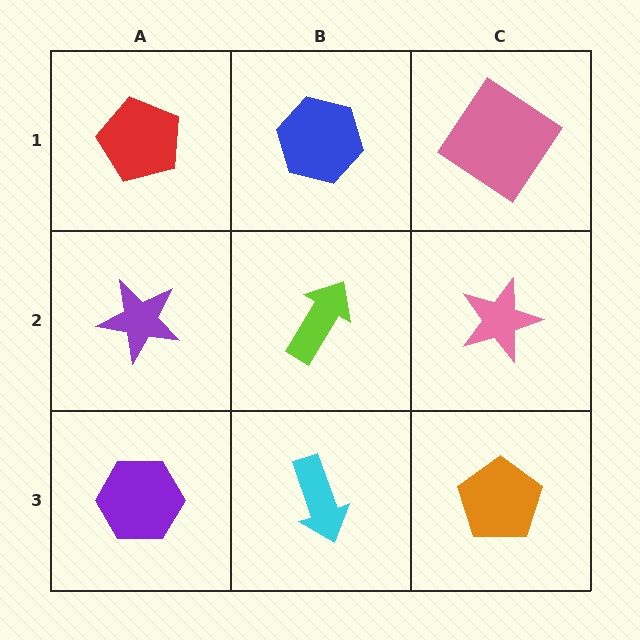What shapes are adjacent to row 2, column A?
A red pentagon (row 1, column A), a purple hexagon (row 3, column A), a lime arrow (row 2, column B).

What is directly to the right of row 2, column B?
A pink star.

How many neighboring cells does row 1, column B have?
3.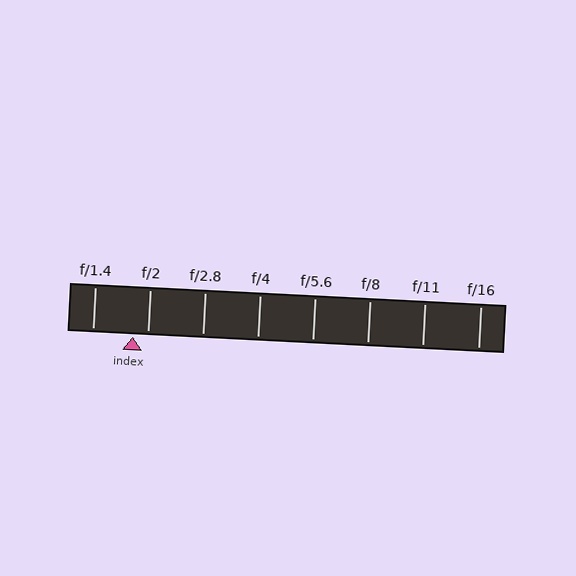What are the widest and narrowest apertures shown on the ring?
The widest aperture shown is f/1.4 and the narrowest is f/16.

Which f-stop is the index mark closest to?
The index mark is closest to f/2.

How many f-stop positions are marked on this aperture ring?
There are 8 f-stop positions marked.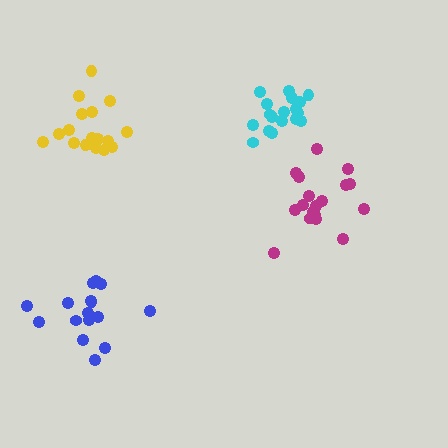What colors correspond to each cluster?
The clusters are colored: blue, cyan, magenta, yellow.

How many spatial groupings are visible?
There are 4 spatial groupings.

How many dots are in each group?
Group 1: 16 dots, Group 2: 18 dots, Group 3: 18 dots, Group 4: 18 dots (70 total).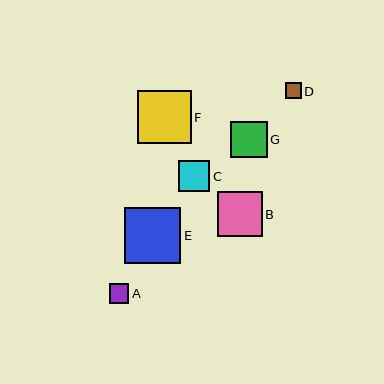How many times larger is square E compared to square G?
Square E is approximately 1.6 times the size of square G.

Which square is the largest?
Square E is the largest with a size of approximately 57 pixels.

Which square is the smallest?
Square D is the smallest with a size of approximately 16 pixels.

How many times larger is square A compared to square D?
Square A is approximately 1.2 times the size of square D.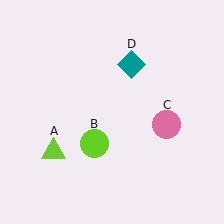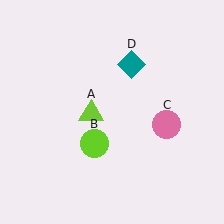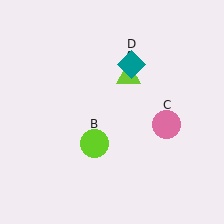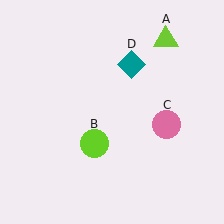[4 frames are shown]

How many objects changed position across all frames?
1 object changed position: lime triangle (object A).